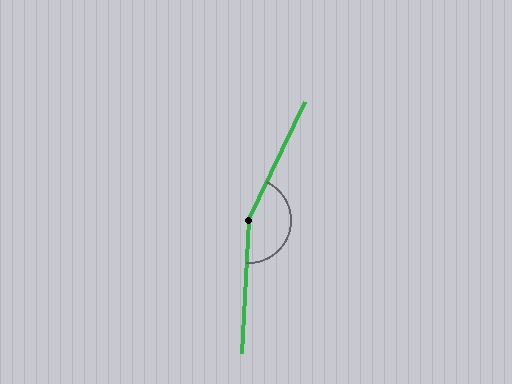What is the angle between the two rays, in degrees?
Approximately 157 degrees.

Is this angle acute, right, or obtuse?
It is obtuse.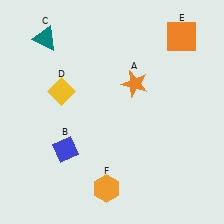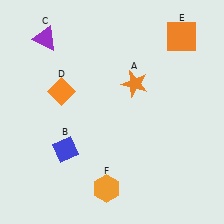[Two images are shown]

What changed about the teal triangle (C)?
In Image 1, C is teal. In Image 2, it changed to purple.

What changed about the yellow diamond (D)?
In Image 1, D is yellow. In Image 2, it changed to orange.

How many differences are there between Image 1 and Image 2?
There are 2 differences between the two images.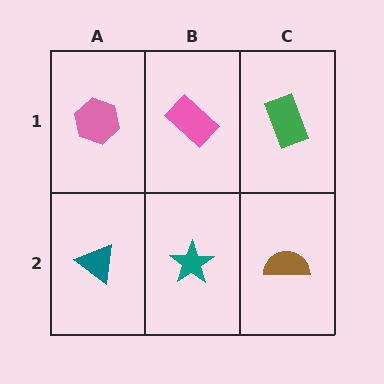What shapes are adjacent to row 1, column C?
A brown semicircle (row 2, column C), a pink rectangle (row 1, column B).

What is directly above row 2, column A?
A pink hexagon.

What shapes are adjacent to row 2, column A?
A pink hexagon (row 1, column A), a teal star (row 2, column B).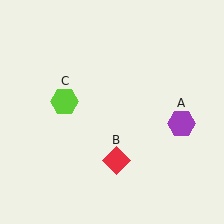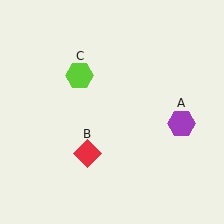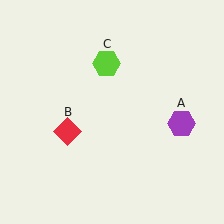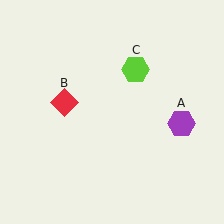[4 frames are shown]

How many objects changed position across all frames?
2 objects changed position: red diamond (object B), lime hexagon (object C).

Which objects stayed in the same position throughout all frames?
Purple hexagon (object A) remained stationary.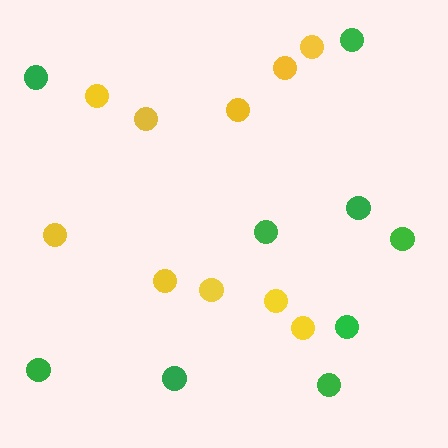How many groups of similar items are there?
There are 2 groups: one group of yellow circles (10) and one group of green circles (9).